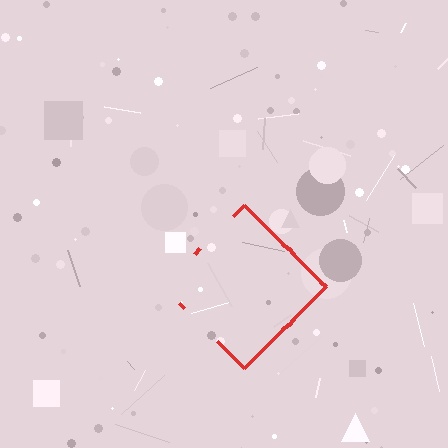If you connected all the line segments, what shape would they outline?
They would outline a diamond.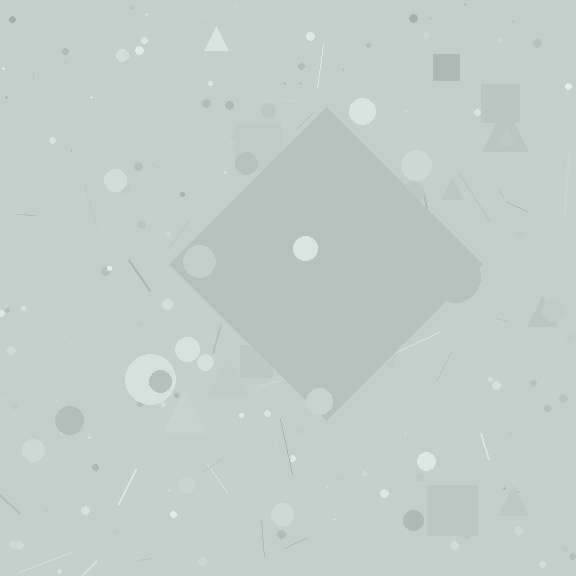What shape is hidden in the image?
A diamond is hidden in the image.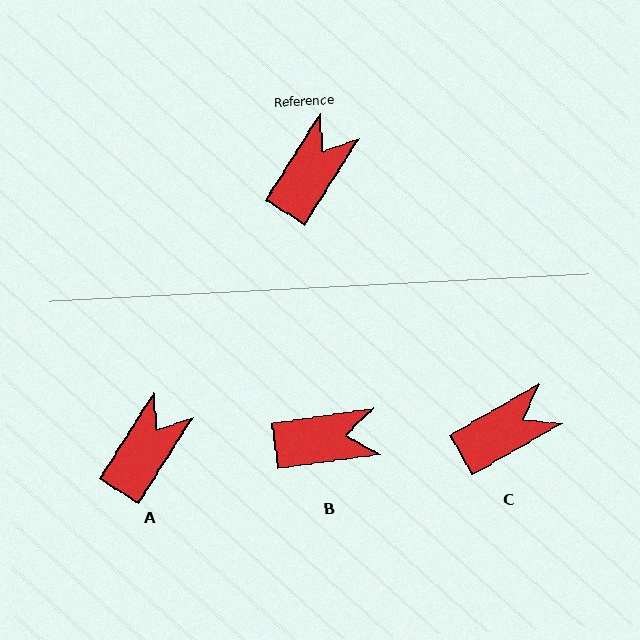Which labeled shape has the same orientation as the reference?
A.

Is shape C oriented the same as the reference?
No, it is off by about 28 degrees.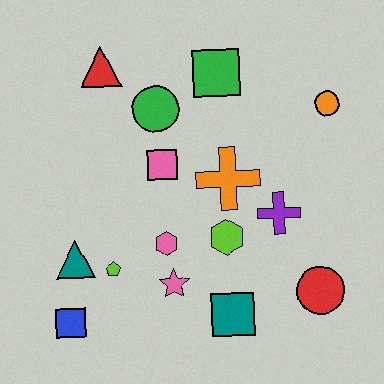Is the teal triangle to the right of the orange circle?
No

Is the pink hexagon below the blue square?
No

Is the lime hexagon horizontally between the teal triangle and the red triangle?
No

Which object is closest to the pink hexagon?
The pink star is closest to the pink hexagon.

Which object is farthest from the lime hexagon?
The red triangle is farthest from the lime hexagon.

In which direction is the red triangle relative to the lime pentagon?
The red triangle is above the lime pentagon.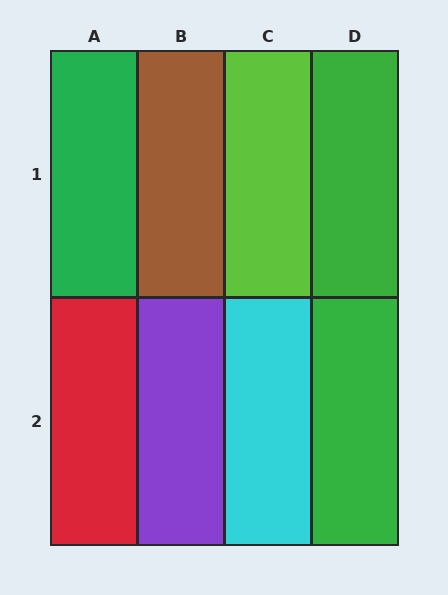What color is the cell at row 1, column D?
Green.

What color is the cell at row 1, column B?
Brown.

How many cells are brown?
1 cell is brown.